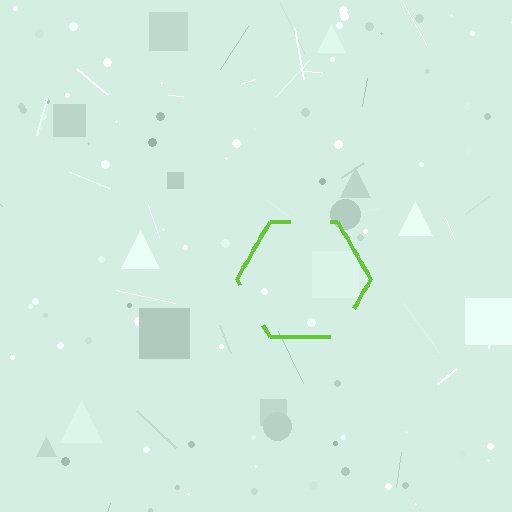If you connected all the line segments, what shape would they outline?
They would outline a hexagon.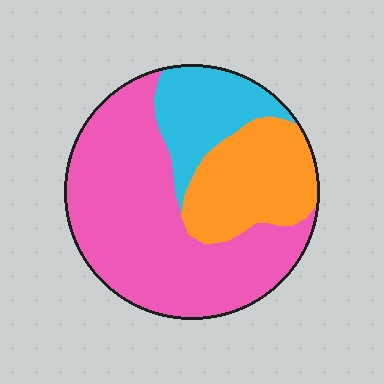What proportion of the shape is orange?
Orange covers roughly 25% of the shape.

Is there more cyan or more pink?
Pink.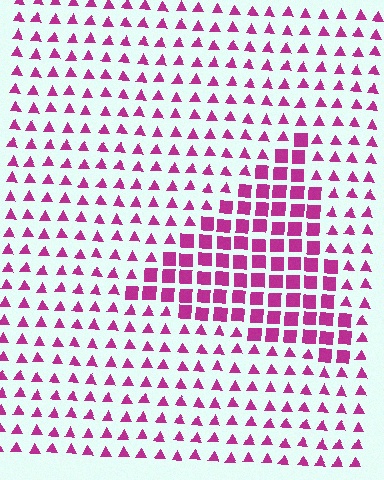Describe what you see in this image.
The image is filled with small magenta elements arranged in a uniform grid. A triangle-shaped region contains squares, while the surrounding area contains triangles. The boundary is defined purely by the change in element shape.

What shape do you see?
I see a triangle.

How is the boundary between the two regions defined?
The boundary is defined by a change in element shape: squares inside vs. triangles outside. All elements share the same color and spacing.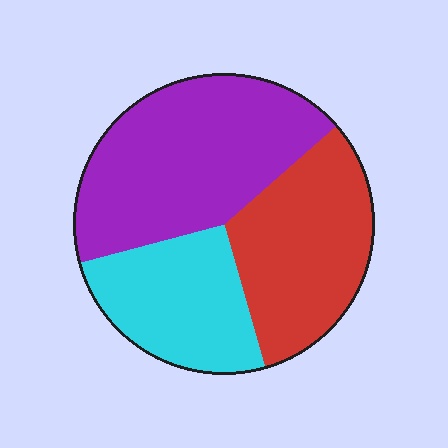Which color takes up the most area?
Purple, at roughly 45%.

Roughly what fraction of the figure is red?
Red covers 32% of the figure.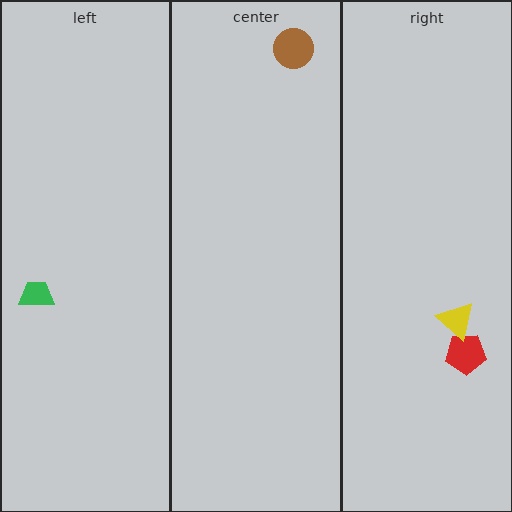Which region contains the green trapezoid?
The left region.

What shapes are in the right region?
The red pentagon, the yellow triangle.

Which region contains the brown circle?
The center region.